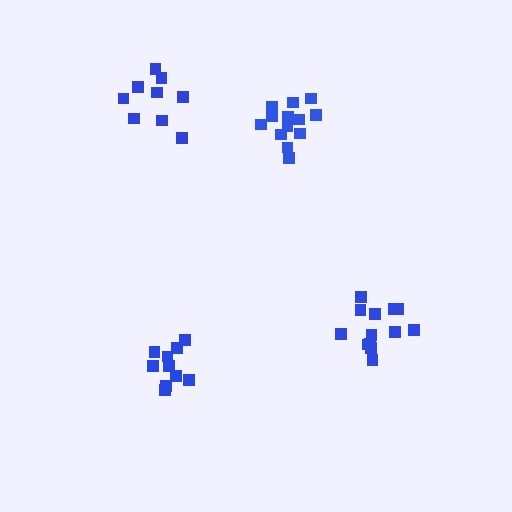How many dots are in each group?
Group 1: 9 dots, Group 2: 10 dots, Group 3: 13 dots, Group 4: 13 dots (45 total).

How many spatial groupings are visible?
There are 4 spatial groupings.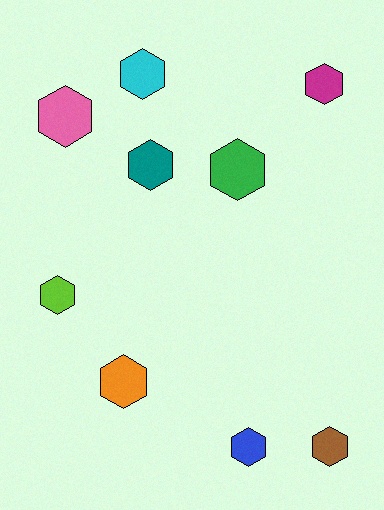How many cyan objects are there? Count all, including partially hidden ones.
There is 1 cyan object.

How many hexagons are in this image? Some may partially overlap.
There are 9 hexagons.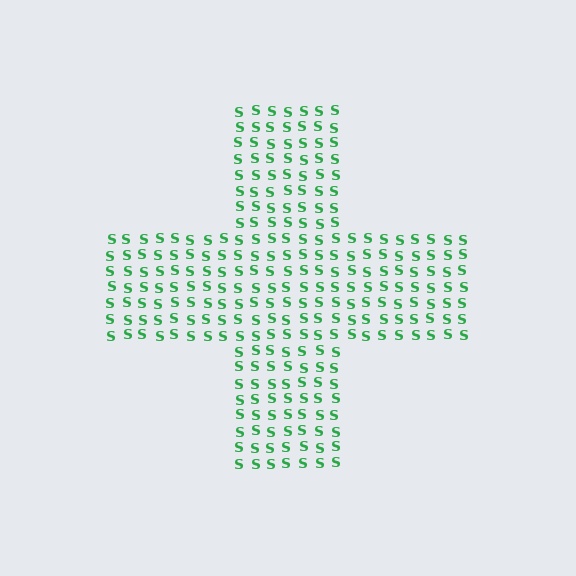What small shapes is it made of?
It is made of small letter S's.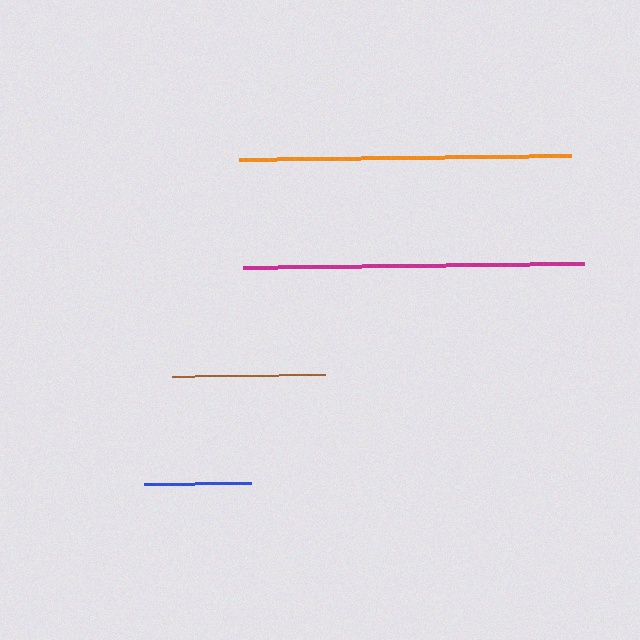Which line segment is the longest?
The magenta line is the longest at approximately 341 pixels.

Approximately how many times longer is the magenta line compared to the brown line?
The magenta line is approximately 2.2 times the length of the brown line.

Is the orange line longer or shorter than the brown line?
The orange line is longer than the brown line.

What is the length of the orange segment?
The orange segment is approximately 332 pixels long.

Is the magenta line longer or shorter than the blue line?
The magenta line is longer than the blue line.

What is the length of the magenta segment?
The magenta segment is approximately 341 pixels long.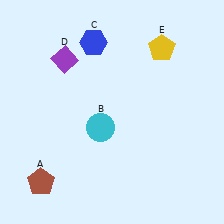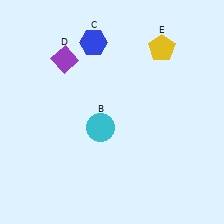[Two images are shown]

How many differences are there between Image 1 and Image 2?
There is 1 difference between the two images.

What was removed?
The brown pentagon (A) was removed in Image 2.